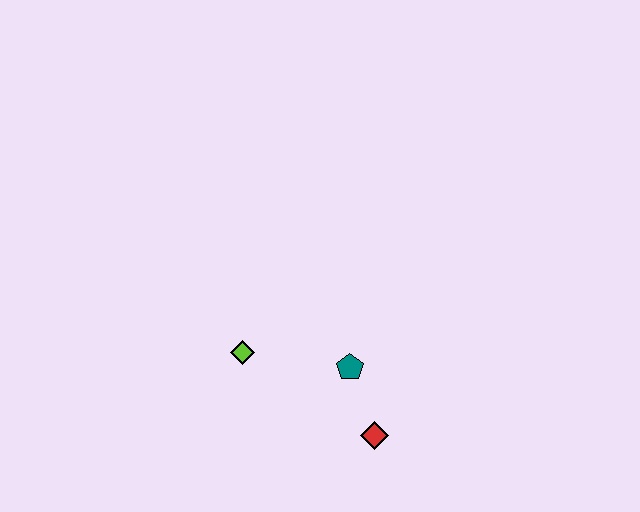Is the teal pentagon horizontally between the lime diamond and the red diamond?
Yes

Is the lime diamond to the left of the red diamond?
Yes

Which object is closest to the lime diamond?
The teal pentagon is closest to the lime diamond.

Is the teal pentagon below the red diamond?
No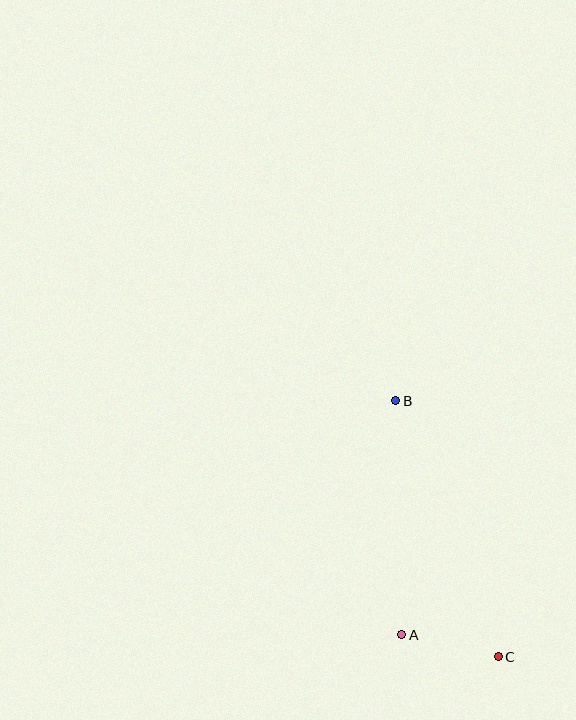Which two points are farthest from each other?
Points B and C are farthest from each other.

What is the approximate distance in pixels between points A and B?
The distance between A and B is approximately 234 pixels.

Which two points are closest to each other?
Points A and C are closest to each other.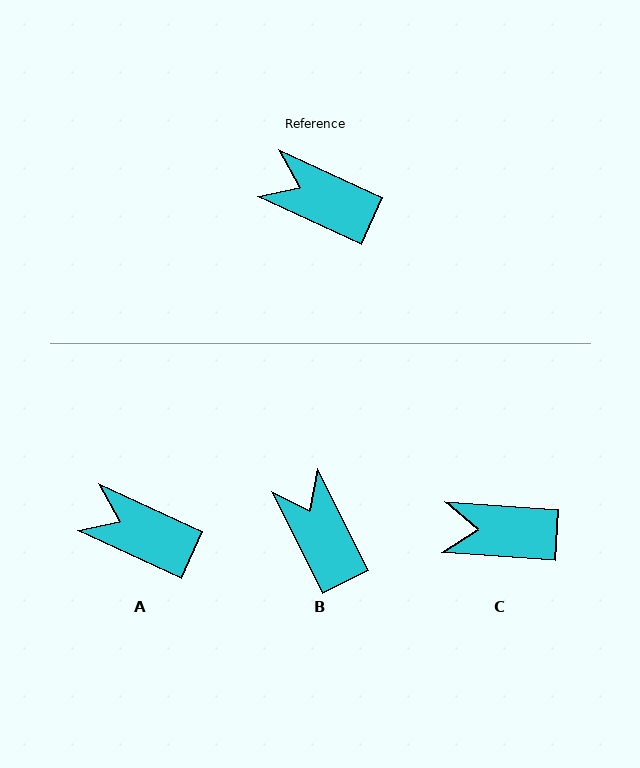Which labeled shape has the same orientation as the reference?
A.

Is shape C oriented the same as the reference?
No, it is off by about 21 degrees.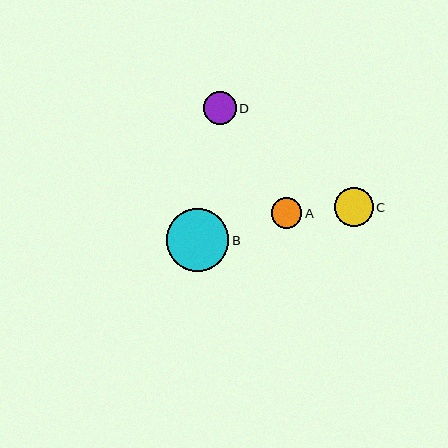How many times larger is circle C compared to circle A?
Circle C is approximately 1.3 times the size of circle A.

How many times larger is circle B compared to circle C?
Circle B is approximately 1.6 times the size of circle C.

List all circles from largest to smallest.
From largest to smallest: B, C, D, A.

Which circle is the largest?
Circle B is the largest with a size of approximately 63 pixels.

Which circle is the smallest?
Circle A is the smallest with a size of approximately 30 pixels.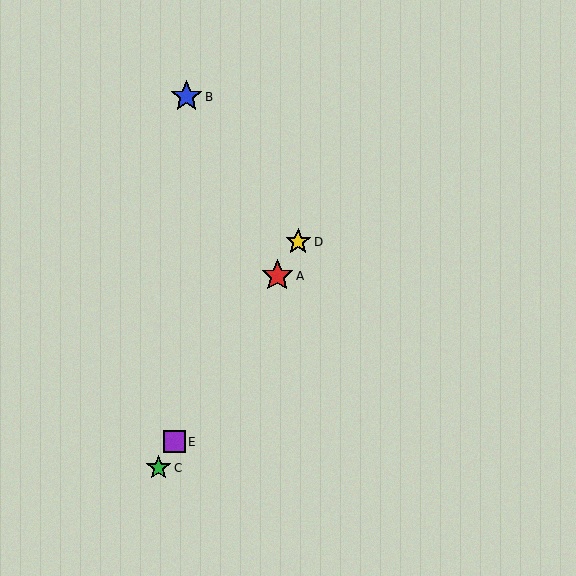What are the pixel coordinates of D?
Object D is at (298, 242).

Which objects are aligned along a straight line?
Objects A, C, D, E are aligned along a straight line.